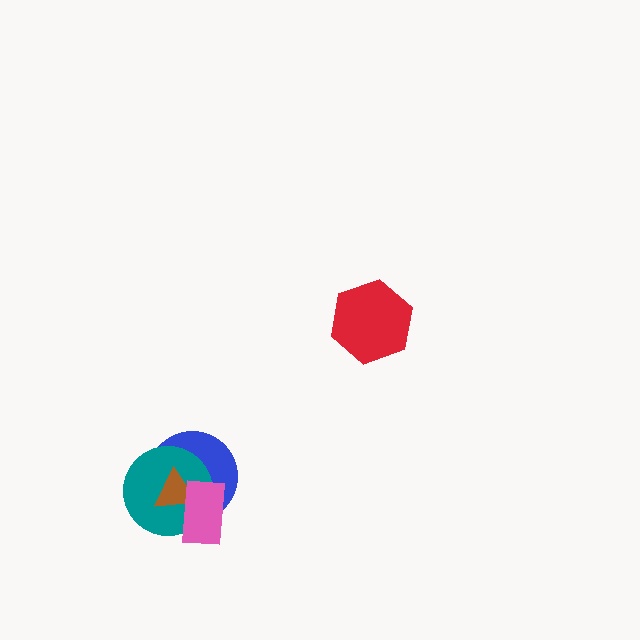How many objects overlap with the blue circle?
3 objects overlap with the blue circle.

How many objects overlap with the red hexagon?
0 objects overlap with the red hexagon.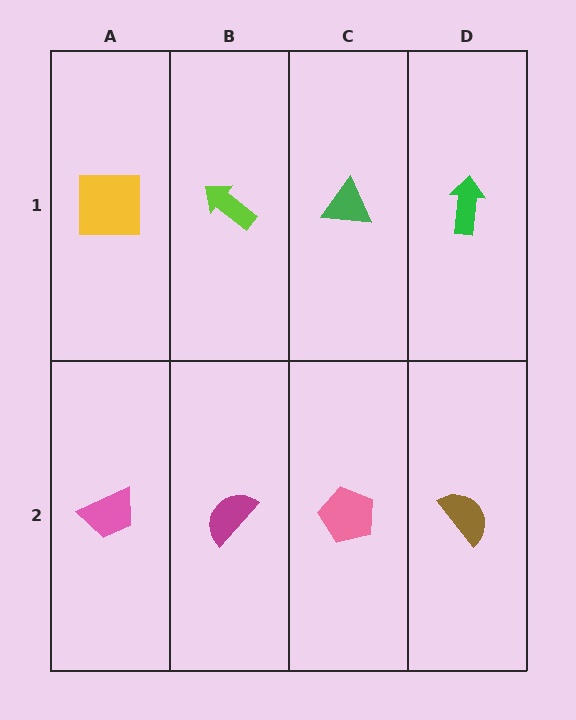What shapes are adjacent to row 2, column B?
A lime arrow (row 1, column B), a pink trapezoid (row 2, column A), a pink pentagon (row 2, column C).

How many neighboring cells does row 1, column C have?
3.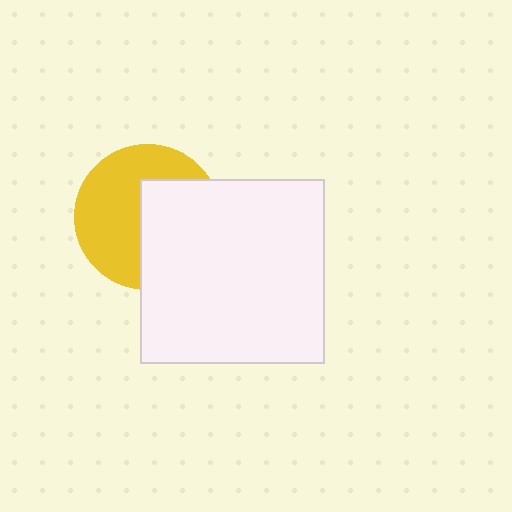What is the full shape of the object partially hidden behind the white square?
The partially hidden object is a yellow circle.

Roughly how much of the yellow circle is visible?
About half of it is visible (roughly 54%).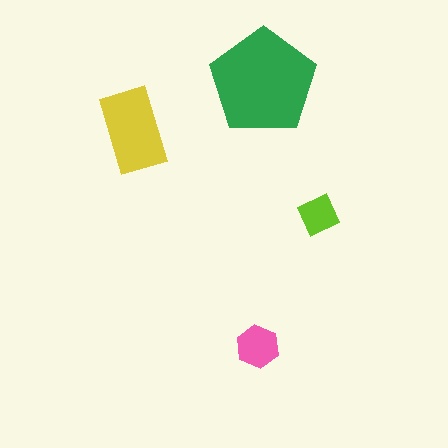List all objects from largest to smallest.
The green pentagon, the yellow rectangle, the pink hexagon, the lime diamond.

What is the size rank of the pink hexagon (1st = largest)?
3rd.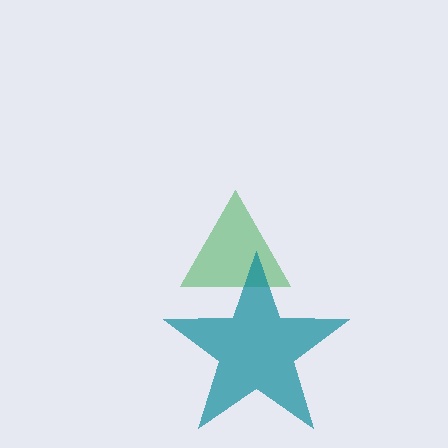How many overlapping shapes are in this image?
There are 2 overlapping shapes in the image.